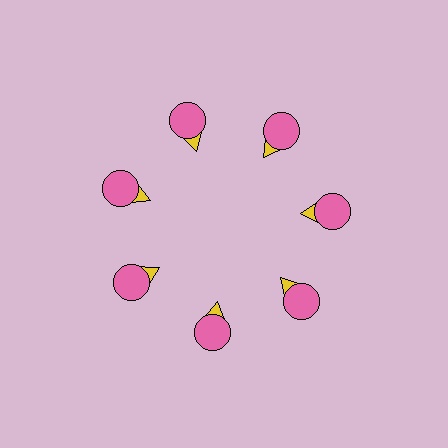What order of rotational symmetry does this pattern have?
This pattern has 7-fold rotational symmetry.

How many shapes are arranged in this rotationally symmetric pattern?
There are 14 shapes, arranged in 7 groups of 2.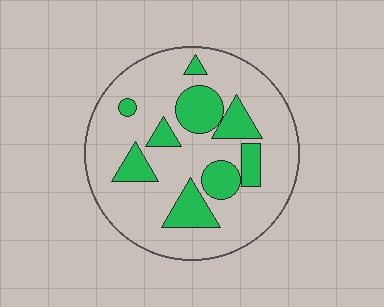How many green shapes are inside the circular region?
9.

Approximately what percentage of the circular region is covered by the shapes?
Approximately 25%.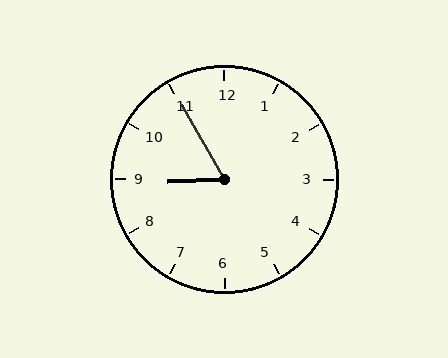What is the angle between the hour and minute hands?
Approximately 62 degrees.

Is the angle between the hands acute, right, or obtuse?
It is acute.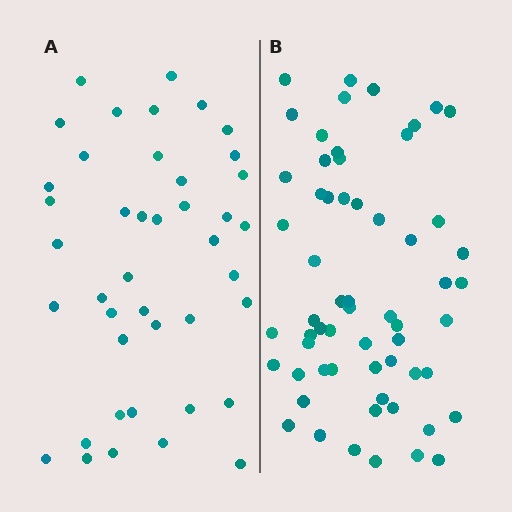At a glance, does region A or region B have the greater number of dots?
Region B (the right region) has more dots.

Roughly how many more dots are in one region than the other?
Region B has approximately 20 more dots than region A.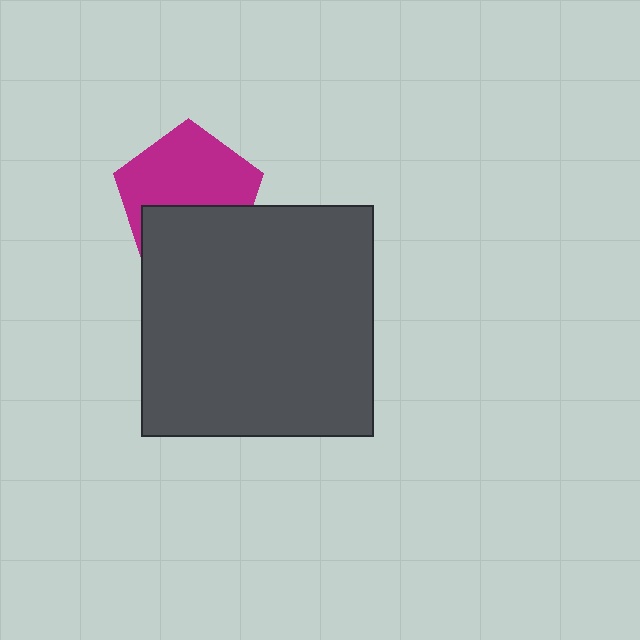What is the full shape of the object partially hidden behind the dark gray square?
The partially hidden object is a magenta pentagon.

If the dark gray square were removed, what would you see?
You would see the complete magenta pentagon.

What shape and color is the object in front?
The object in front is a dark gray square.